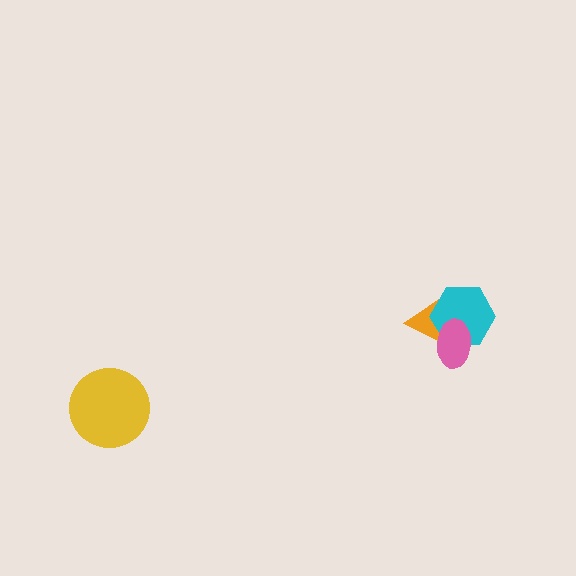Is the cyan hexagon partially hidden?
Yes, it is partially covered by another shape.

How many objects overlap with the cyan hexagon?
2 objects overlap with the cyan hexagon.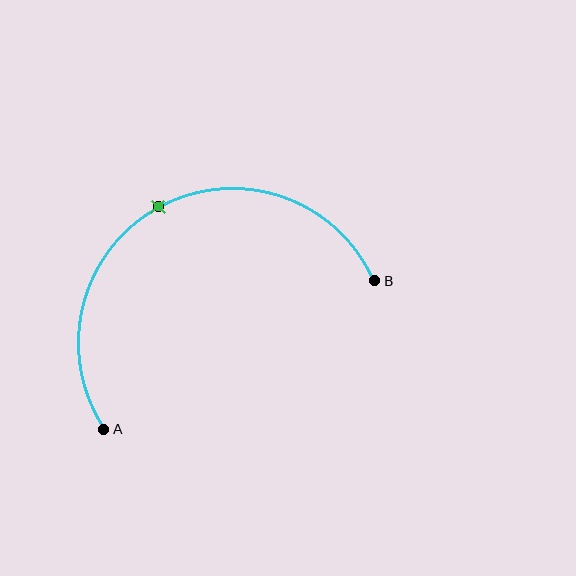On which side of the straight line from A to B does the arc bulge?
The arc bulges above the straight line connecting A and B.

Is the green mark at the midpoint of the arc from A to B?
Yes. The green mark lies on the arc at equal arc-length from both A and B — it is the arc midpoint.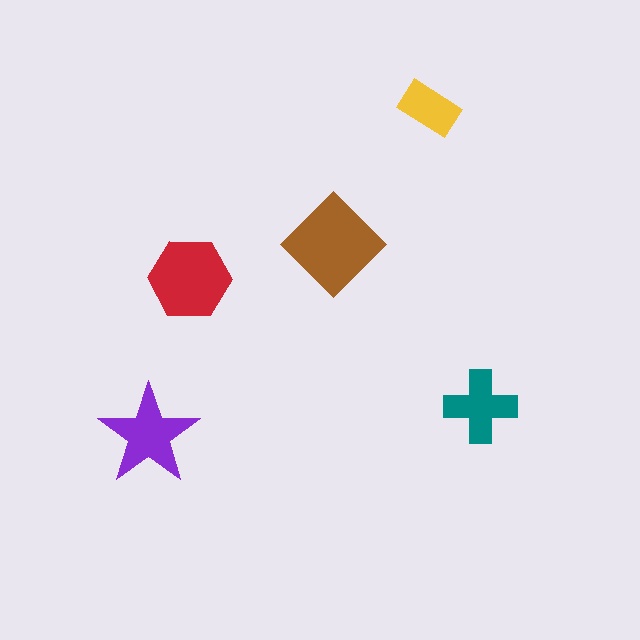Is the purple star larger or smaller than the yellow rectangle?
Larger.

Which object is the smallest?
The yellow rectangle.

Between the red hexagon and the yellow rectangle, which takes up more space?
The red hexagon.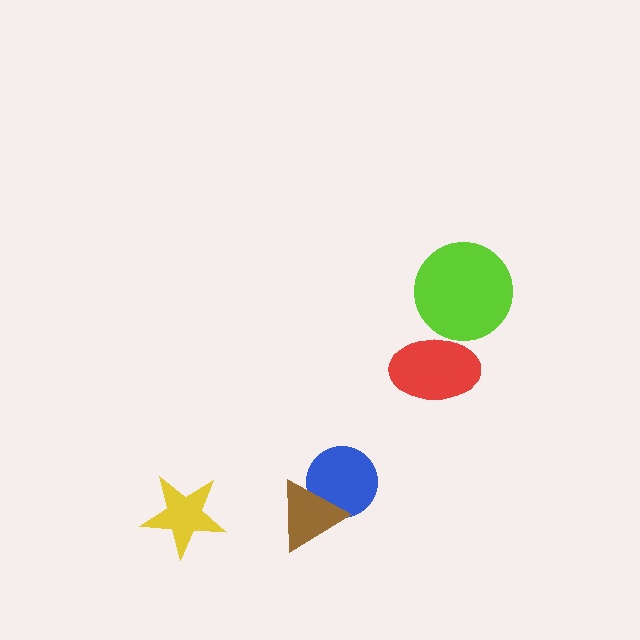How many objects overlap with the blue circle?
1 object overlaps with the blue circle.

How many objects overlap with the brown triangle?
1 object overlaps with the brown triangle.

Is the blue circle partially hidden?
Yes, it is partially covered by another shape.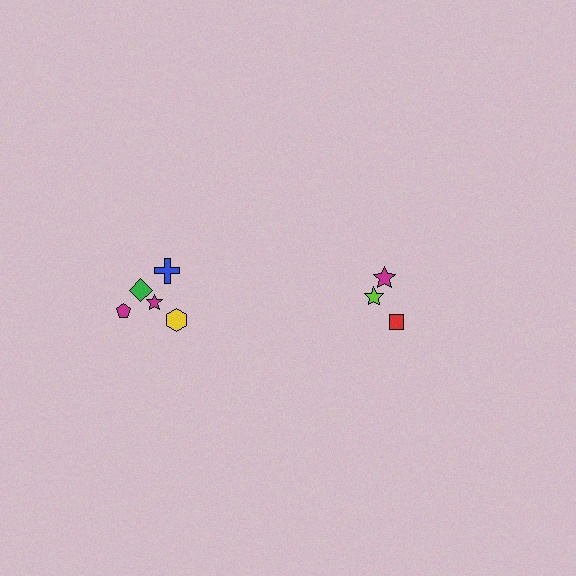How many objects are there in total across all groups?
There are 8 objects.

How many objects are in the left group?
There are 5 objects.